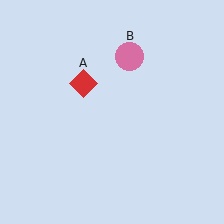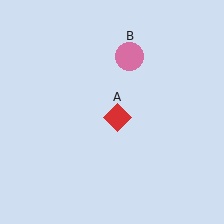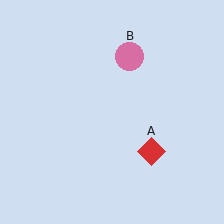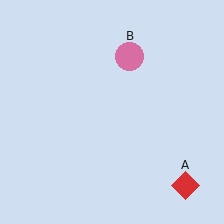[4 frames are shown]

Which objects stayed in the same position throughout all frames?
Pink circle (object B) remained stationary.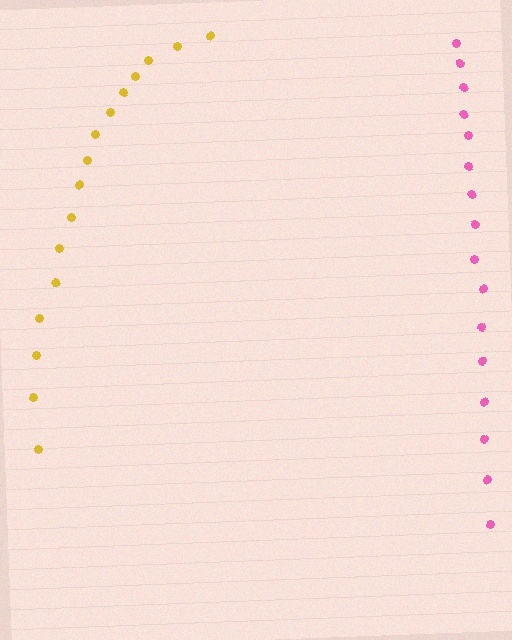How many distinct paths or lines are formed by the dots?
There are 2 distinct paths.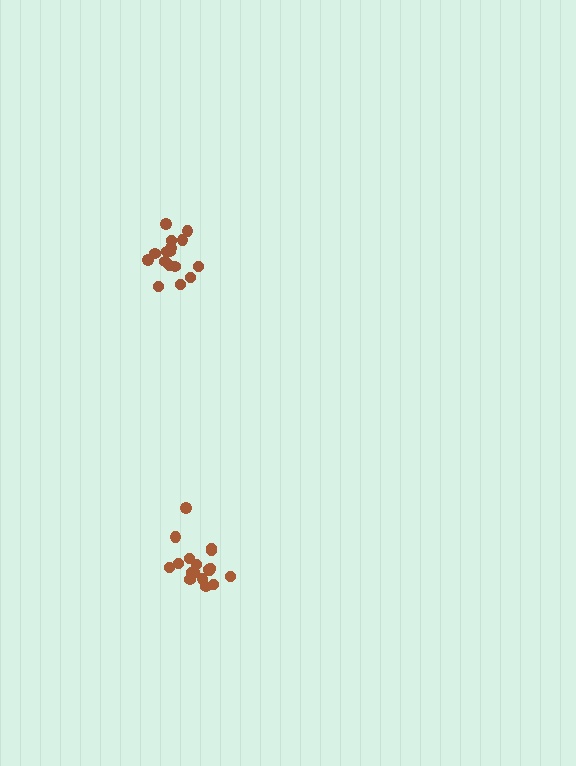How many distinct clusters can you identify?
There are 2 distinct clusters.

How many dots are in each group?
Group 1: 18 dots, Group 2: 16 dots (34 total).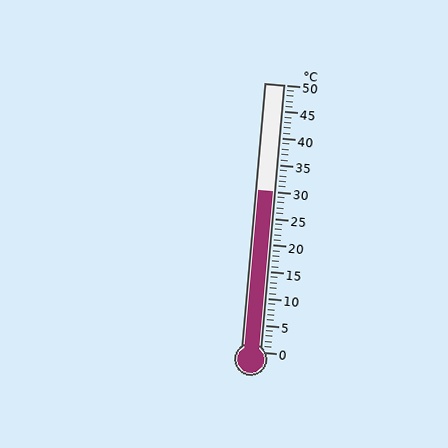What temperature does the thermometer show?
The thermometer shows approximately 30°C.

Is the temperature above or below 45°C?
The temperature is below 45°C.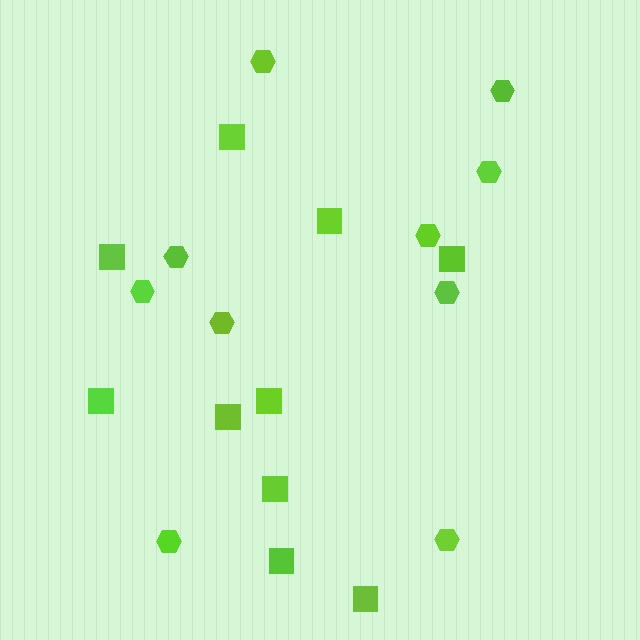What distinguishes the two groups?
There are 2 groups: one group of hexagons (10) and one group of squares (10).